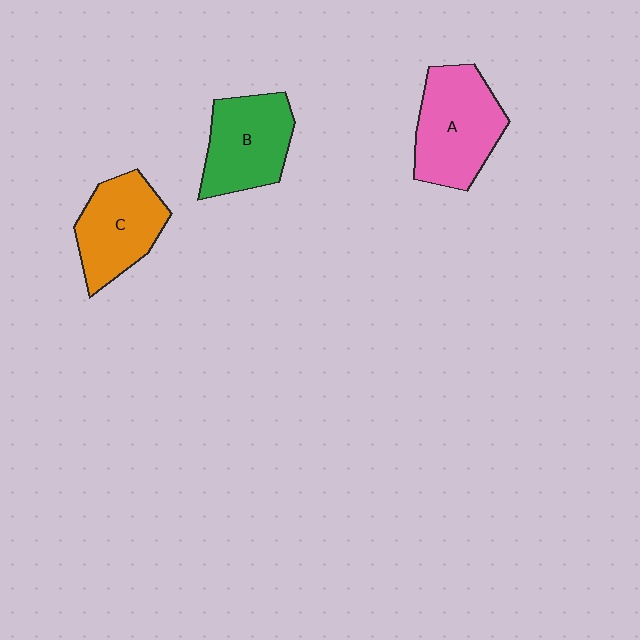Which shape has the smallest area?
Shape C (orange).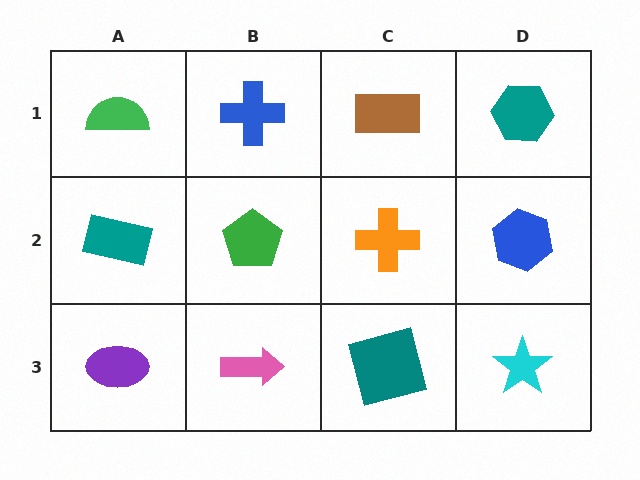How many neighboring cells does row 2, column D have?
3.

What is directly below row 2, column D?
A cyan star.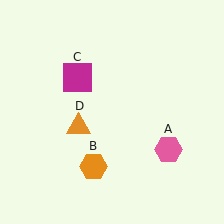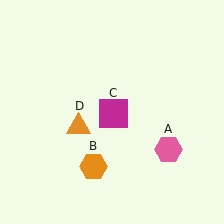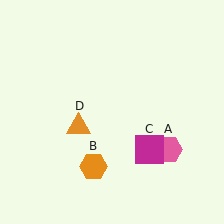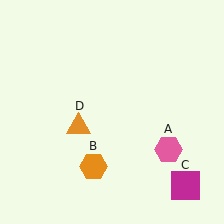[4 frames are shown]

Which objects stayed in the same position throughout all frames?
Pink hexagon (object A) and orange hexagon (object B) and orange triangle (object D) remained stationary.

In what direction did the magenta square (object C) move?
The magenta square (object C) moved down and to the right.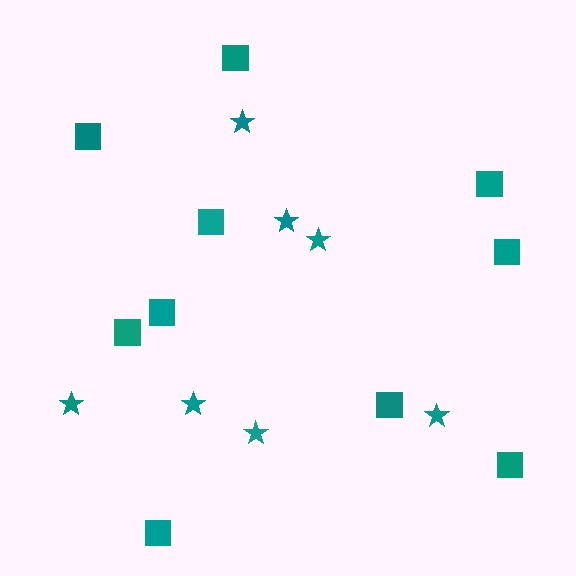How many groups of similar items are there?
There are 2 groups: one group of squares (10) and one group of stars (7).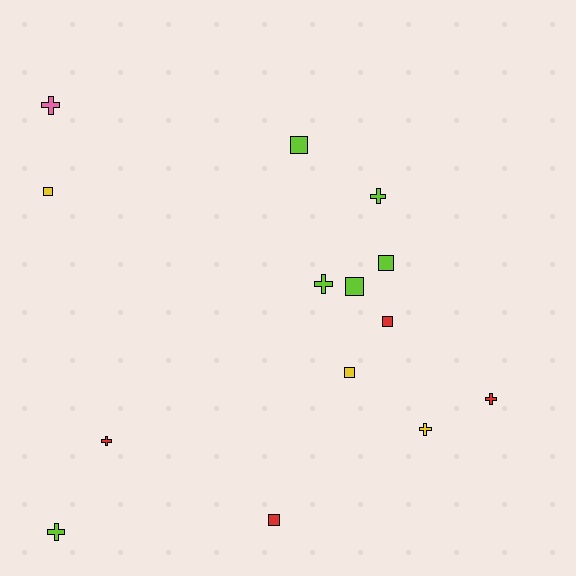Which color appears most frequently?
Lime, with 6 objects.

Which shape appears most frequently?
Square, with 7 objects.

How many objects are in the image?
There are 14 objects.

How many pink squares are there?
There are no pink squares.